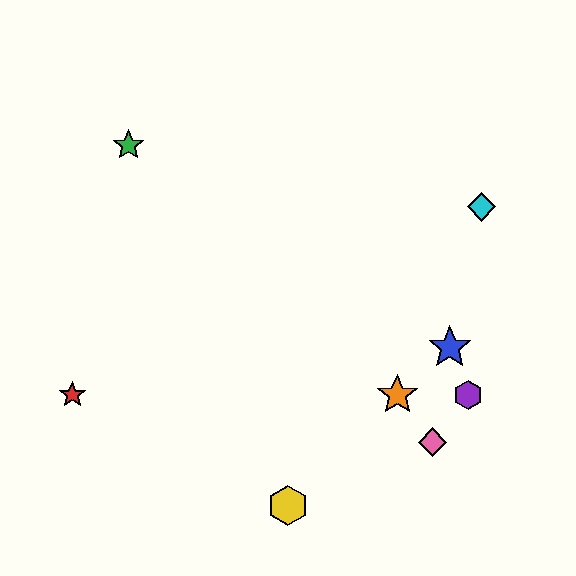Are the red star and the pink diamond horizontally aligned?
No, the red star is at y≈395 and the pink diamond is at y≈442.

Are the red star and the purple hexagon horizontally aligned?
Yes, both are at y≈395.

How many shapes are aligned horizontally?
3 shapes (the red star, the purple hexagon, the orange star) are aligned horizontally.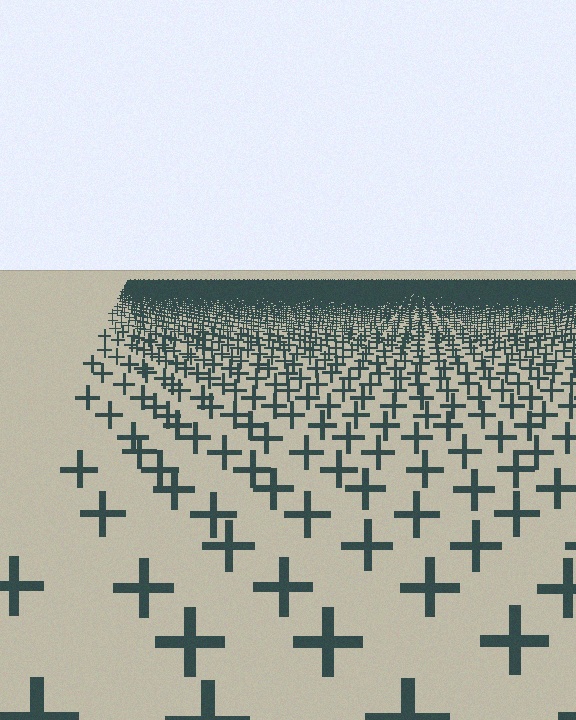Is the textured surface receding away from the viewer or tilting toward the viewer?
The surface is receding away from the viewer. Texture elements get smaller and denser toward the top.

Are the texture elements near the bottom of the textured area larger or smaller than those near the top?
Larger. Near the bottom, elements are closer to the viewer and appear at a bigger on-screen size.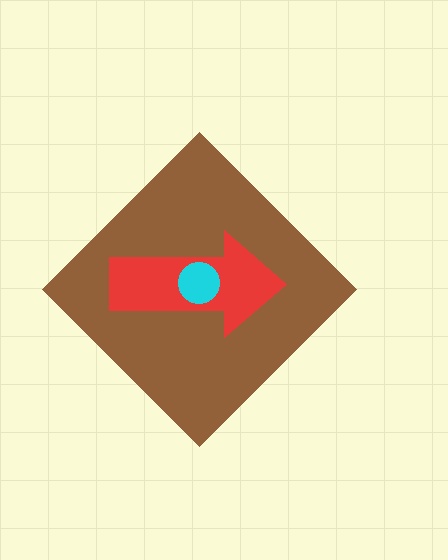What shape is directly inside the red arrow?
The cyan circle.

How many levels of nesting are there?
3.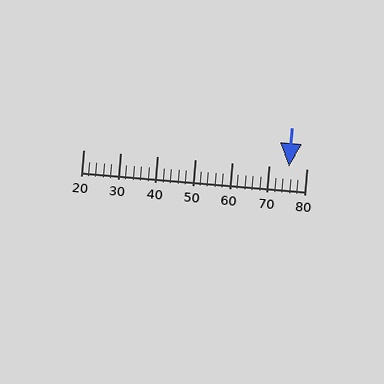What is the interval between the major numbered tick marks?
The major tick marks are spaced 10 units apart.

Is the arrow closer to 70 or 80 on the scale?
The arrow is closer to 80.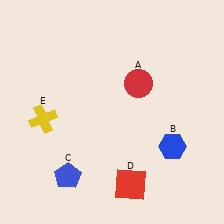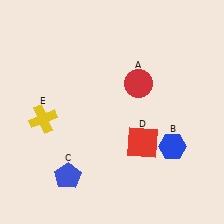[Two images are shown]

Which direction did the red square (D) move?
The red square (D) moved up.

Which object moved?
The red square (D) moved up.